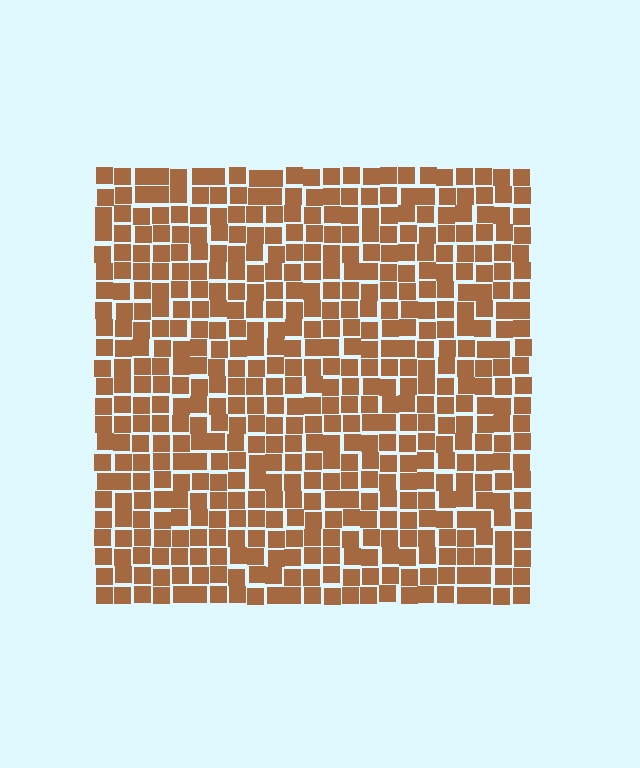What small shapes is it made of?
It is made of small squares.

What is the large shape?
The large shape is a square.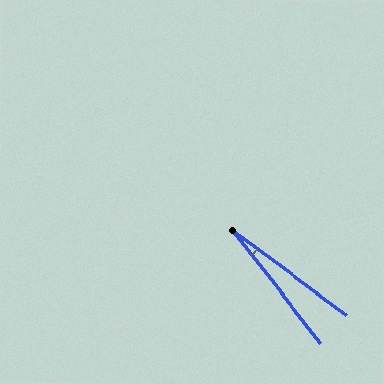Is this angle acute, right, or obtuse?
It is acute.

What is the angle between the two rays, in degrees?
Approximately 15 degrees.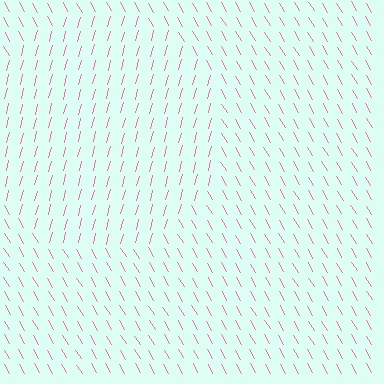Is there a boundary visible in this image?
Yes, there is a texture boundary formed by a change in line orientation.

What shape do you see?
I see a circle.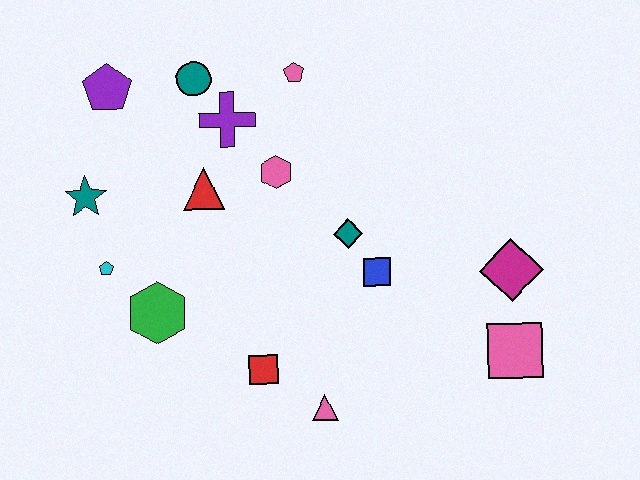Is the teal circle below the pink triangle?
No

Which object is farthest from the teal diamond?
The purple pentagon is farthest from the teal diamond.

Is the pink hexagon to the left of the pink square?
Yes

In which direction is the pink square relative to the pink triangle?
The pink square is to the right of the pink triangle.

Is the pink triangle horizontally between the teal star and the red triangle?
No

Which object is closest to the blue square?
The teal diamond is closest to the blue square.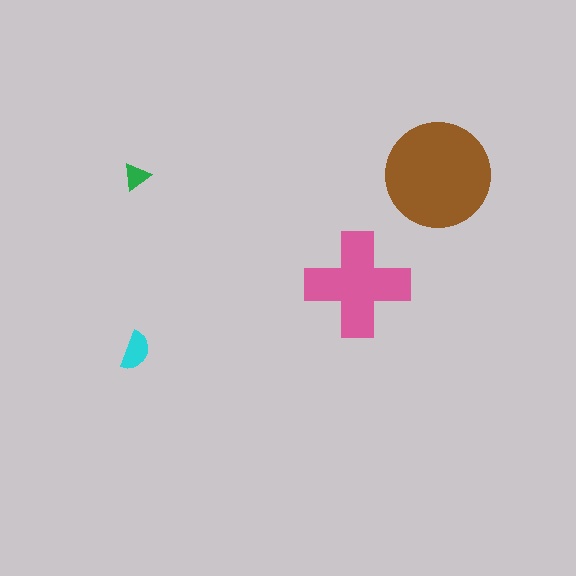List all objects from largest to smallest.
The brown circle, the pink cross, the cyan semicircle, the green triangle.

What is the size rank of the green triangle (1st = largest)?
4th.